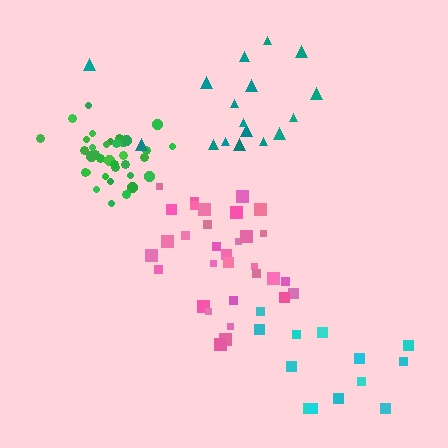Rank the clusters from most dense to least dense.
green, pink, teal, cyan.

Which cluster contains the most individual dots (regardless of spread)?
Green (35).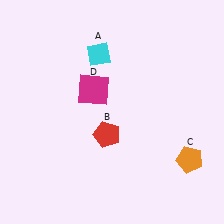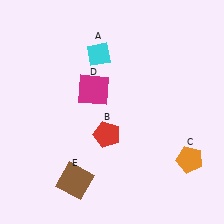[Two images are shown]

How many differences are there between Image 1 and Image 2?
There is 1 difference between the two images.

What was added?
A brown square (E) was added in Image 2.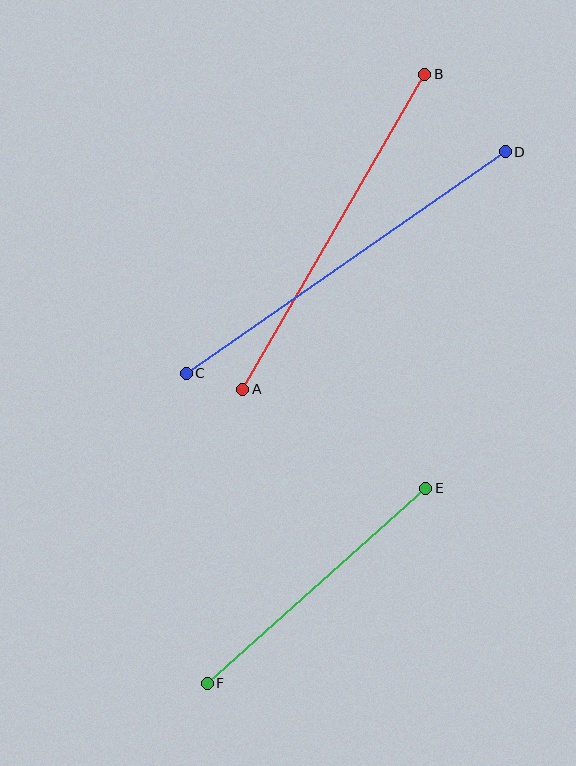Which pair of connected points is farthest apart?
Points C and D are farthest apart.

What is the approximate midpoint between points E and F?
The midpoint is at approximately (317, 586) pixels.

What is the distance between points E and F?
The distance is approximately 293 pixels.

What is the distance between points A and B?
The distance is approximately 364 pixels.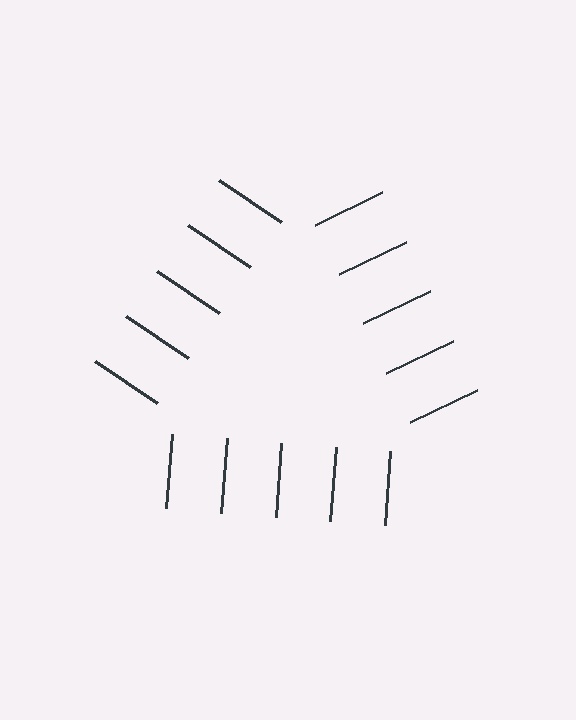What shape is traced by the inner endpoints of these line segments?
An illusory triangle — the line segments terminate on its edges but no continuous stroke is drawn.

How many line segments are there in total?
15 — 5 along each of the 3 edges.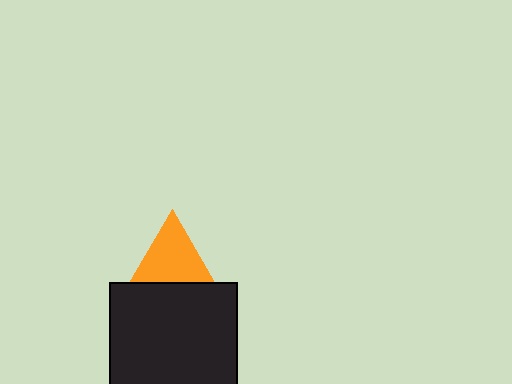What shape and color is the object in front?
The object in front is a black square.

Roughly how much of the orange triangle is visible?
About half of it is visible (roughly 62%).